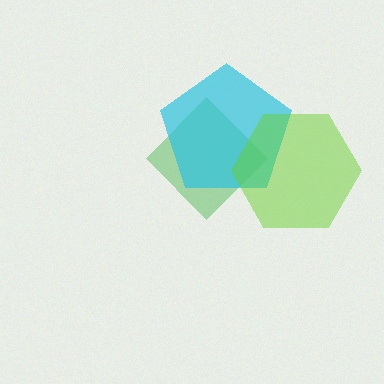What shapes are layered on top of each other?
The layered shapes are: a green diamond, a cyan pentagon, a lime hexagon.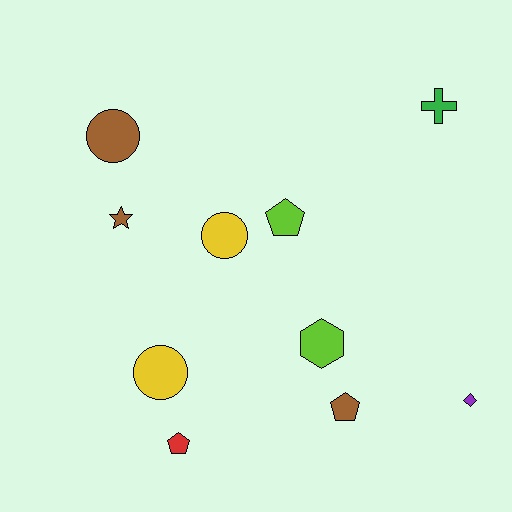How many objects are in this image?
There are 10 objects.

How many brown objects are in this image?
There are 3 brown objects.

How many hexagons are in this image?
There is 1 hexagon.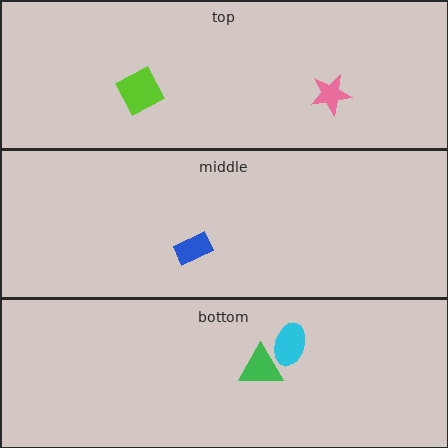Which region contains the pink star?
The top region.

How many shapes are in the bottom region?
2.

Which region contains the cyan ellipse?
The bottom region.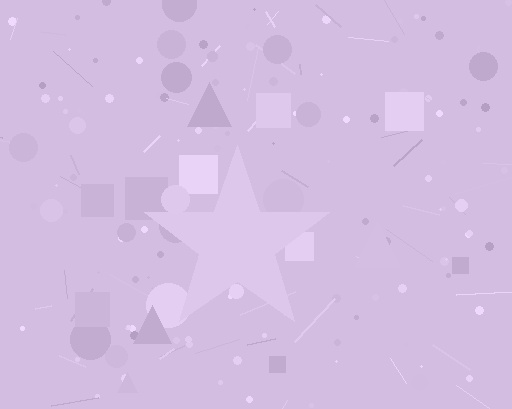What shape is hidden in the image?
A star is hidden in the image.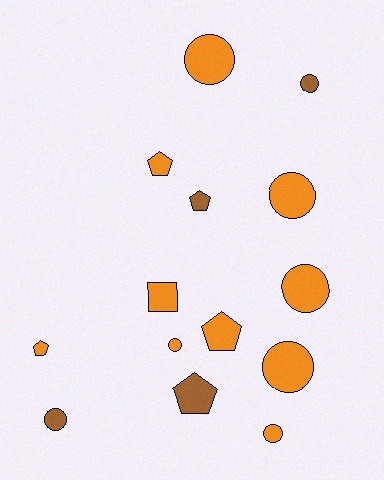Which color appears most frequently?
Orange, with 10 objects.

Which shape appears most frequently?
Circle, with 8 objects.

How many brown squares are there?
There are no brown squares.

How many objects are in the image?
There are 14 objects.